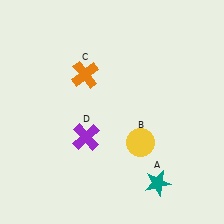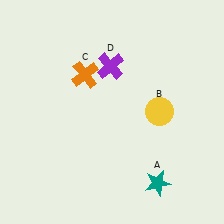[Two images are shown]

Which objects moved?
The objects that moved are: the yellow circle (B), the purple cross (D).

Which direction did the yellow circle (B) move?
The yellow circle (B) moved up.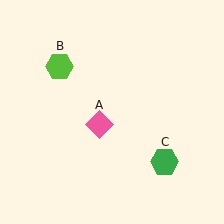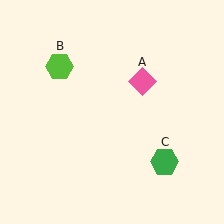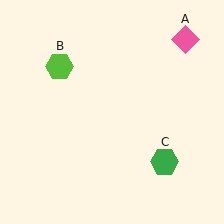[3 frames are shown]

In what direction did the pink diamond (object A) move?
The pink diamond (object A) moved up and to the right.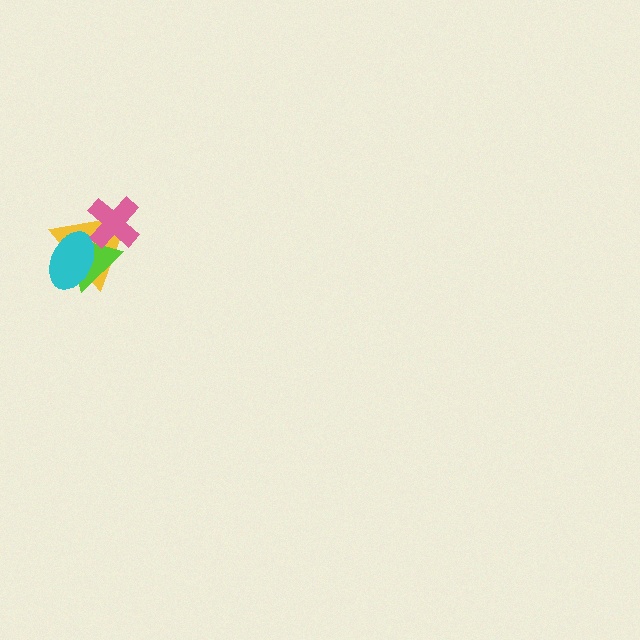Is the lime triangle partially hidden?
Yes, it is partially covered by another shape.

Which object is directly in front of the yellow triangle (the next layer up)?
The lime triangle is directly in front of the yellow triangle.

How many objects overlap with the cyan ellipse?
2 objects overlap with the cyan ellipse.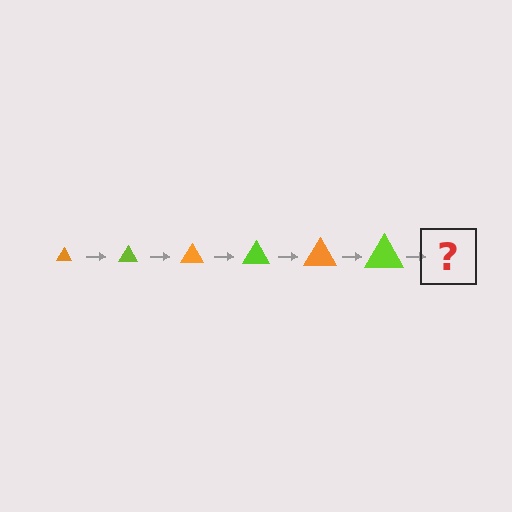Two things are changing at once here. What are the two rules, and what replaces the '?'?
The two rules are that the triangle grows larger each step and the color cycles through orange and lime. The '?' should be an orange triangle, larger than the previous one.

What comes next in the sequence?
The next element should be an orange triangle, larger than the previous one.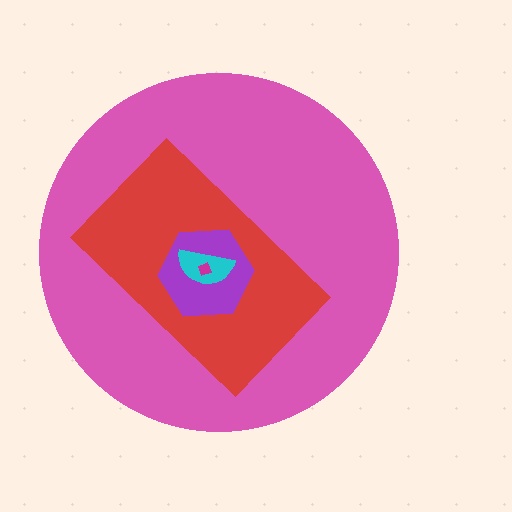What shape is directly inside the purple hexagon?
The cyan semicircle.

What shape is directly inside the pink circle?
The red rectangle.